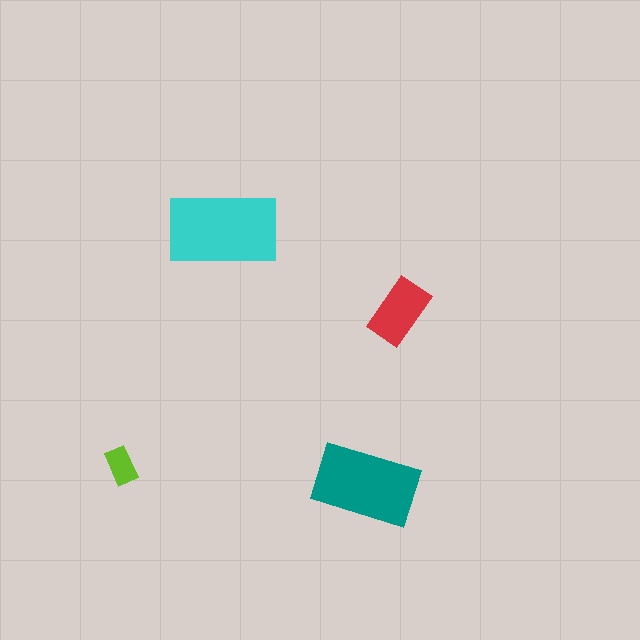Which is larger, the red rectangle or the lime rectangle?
The red one.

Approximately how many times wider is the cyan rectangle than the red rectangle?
About 1.5 times wider.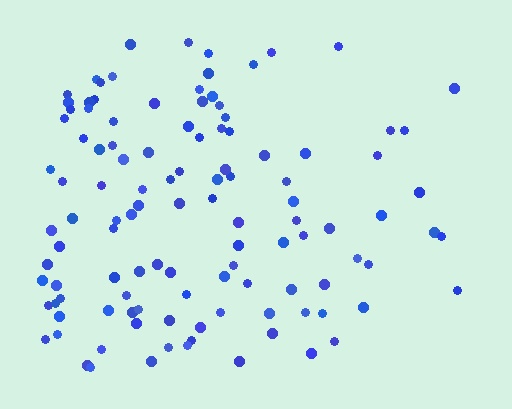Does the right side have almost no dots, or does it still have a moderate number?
Still a moderate number, just noticeably fewer than the left.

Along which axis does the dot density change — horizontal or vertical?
Horizontal.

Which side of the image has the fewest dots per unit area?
The right.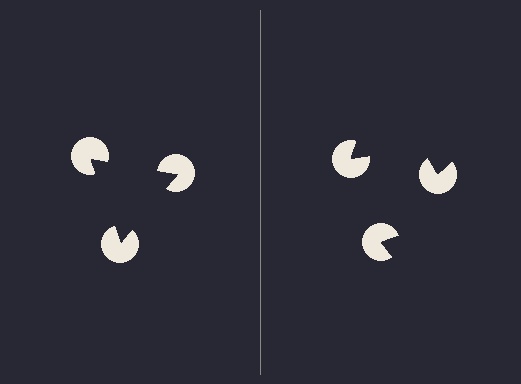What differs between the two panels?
The pac-man discs are positioned identically on both sides; only the wedge orientations differ. On the left they align to a triangle; on the right they are misaligned.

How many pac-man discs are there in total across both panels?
6 — 3 on each side.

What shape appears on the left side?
An illusory triangle.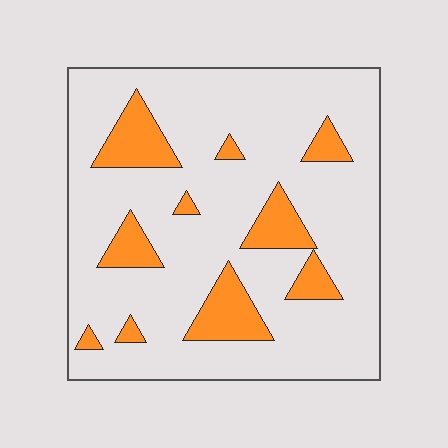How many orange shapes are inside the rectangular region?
10.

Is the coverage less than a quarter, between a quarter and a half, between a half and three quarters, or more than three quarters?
Less than a quarter.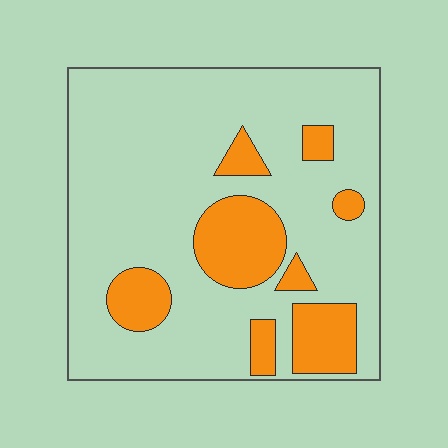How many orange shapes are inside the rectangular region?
8.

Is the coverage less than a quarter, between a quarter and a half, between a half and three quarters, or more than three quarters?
Less than a quarter.